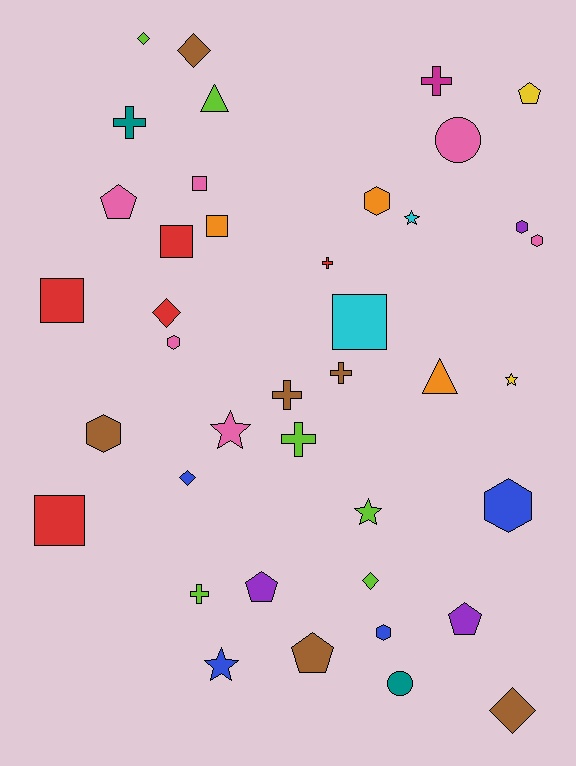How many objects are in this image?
There are 40 objects.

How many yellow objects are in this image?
There are 2 yellow objects.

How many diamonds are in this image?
There are 6 diamonds.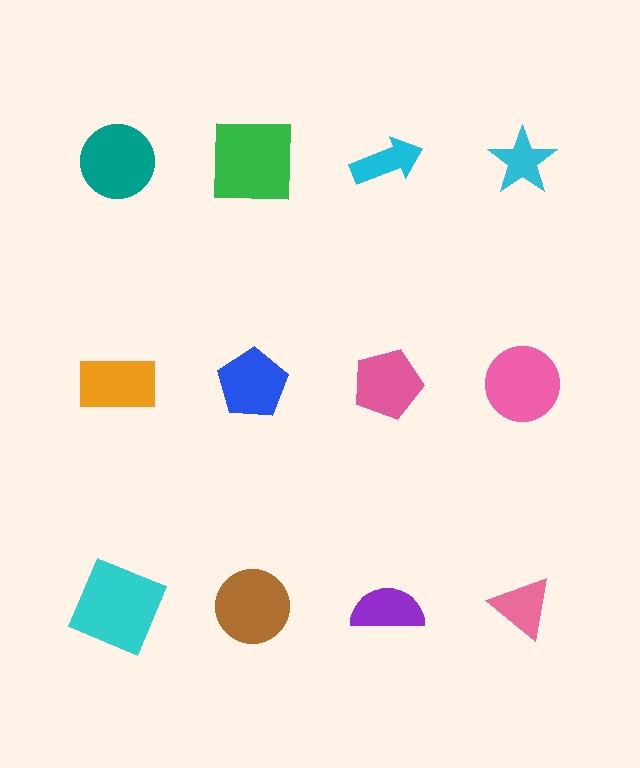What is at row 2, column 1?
An orange rectangle.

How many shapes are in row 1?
4 shapes.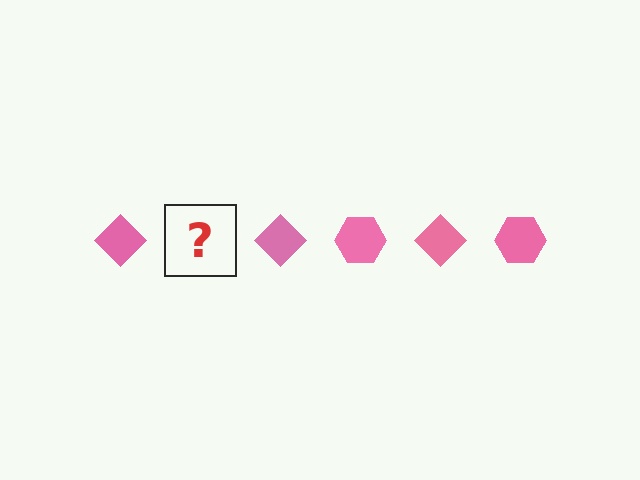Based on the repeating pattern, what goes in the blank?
The blank should be a pink hexagon.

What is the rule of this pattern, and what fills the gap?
The rule is that the pattern cycles through diamond, hexagon shapes in pink. The gap should be filled with a pink hexagon.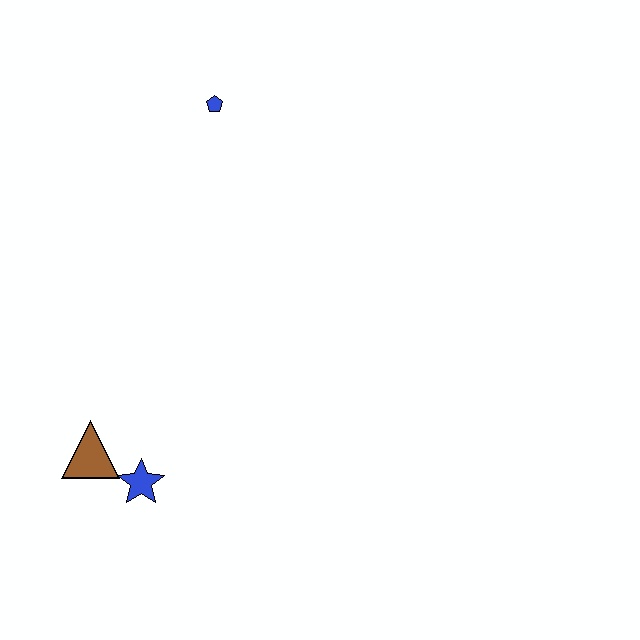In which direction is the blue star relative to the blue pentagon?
The blue star is below the blue pentagon.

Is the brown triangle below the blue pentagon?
Yes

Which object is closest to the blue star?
The brown triangle is closest to the blue star.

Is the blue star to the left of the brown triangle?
No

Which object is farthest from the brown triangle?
The blue pentagon is farthest from the brown triangle.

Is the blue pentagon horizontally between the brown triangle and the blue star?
No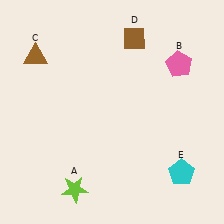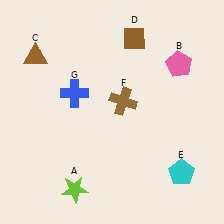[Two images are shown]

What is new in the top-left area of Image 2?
A blue cross (G) was added in the top-left area of Image 2.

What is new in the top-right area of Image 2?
A brown cross (F) was added in the top-right area of Image 2.